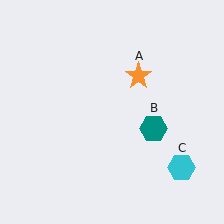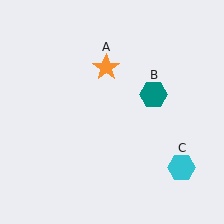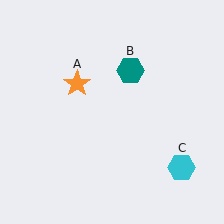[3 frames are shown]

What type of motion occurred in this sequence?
The orange star (object A), teal hexagon (object B) rotated counterclockwise around the center of the scene.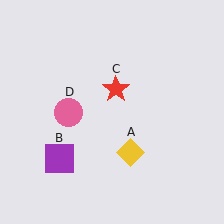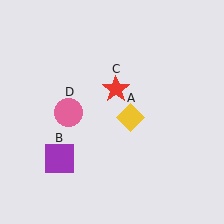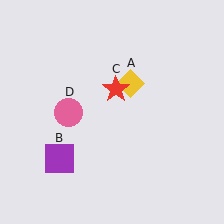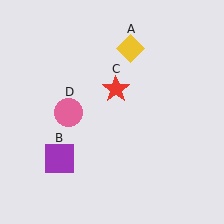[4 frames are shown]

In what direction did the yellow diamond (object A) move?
The yellow diamond (object A) moved up.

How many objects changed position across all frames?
1 object changed position: yellow diamond (object A).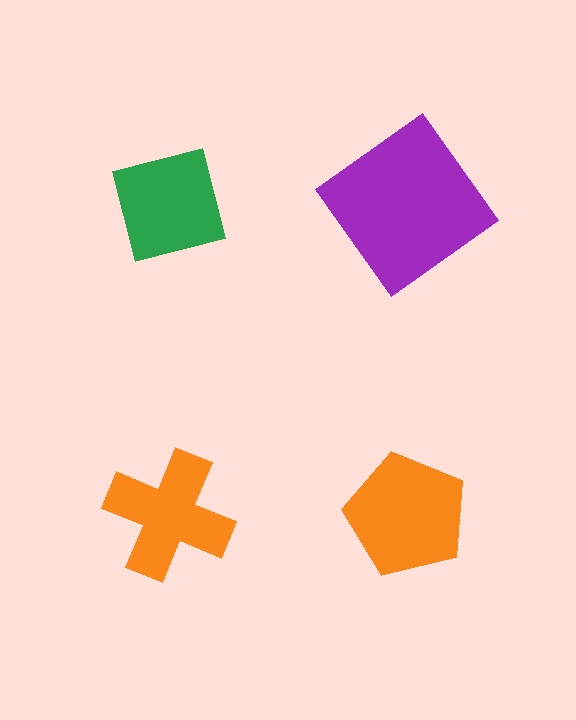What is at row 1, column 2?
A purple diamond.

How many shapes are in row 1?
2 shapes.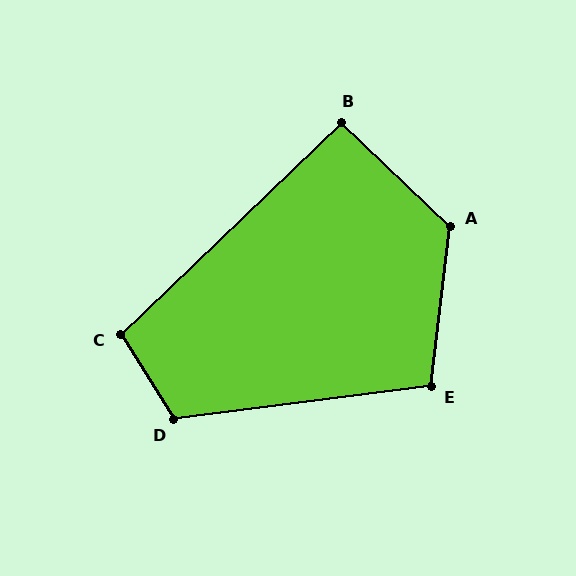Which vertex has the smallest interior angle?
B, at approximately 93 degrees.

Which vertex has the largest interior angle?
A, at approximately 127 degrees.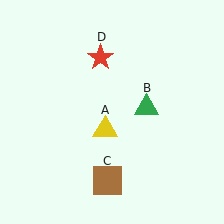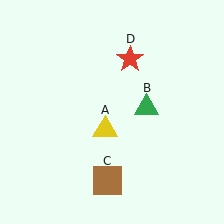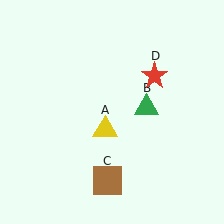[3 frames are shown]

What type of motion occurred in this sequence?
The red star (object D) rotated clockwise around the center of the scene.